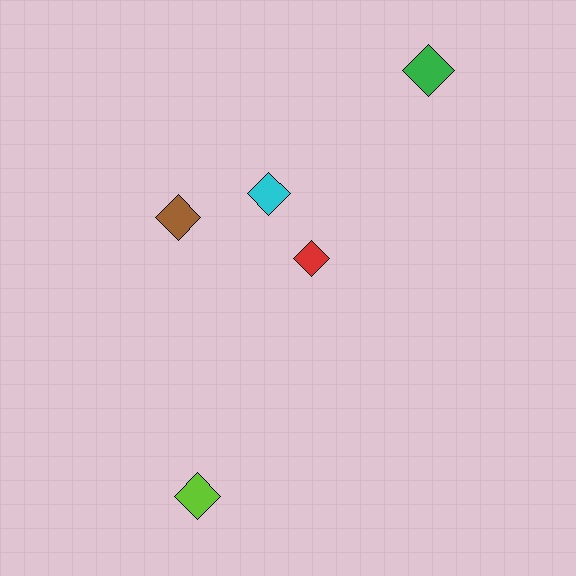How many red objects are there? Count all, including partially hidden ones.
There is 1 red object.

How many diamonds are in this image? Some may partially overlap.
There are 5 diamonds.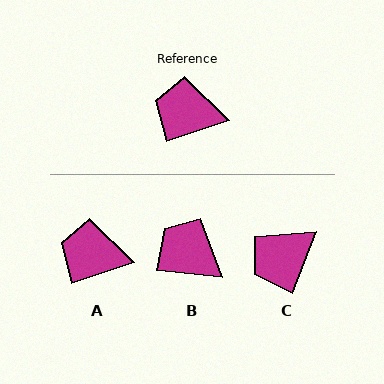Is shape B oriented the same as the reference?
No, it is off by about 25 degrees.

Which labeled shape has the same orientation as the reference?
A.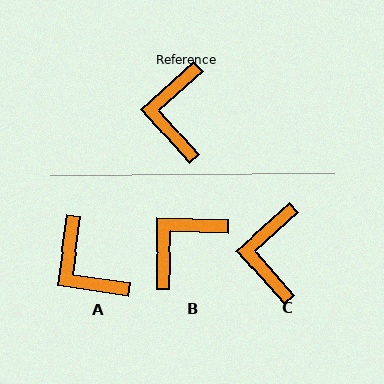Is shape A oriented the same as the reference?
No, it is off by about 40 degrees.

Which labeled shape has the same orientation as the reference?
C.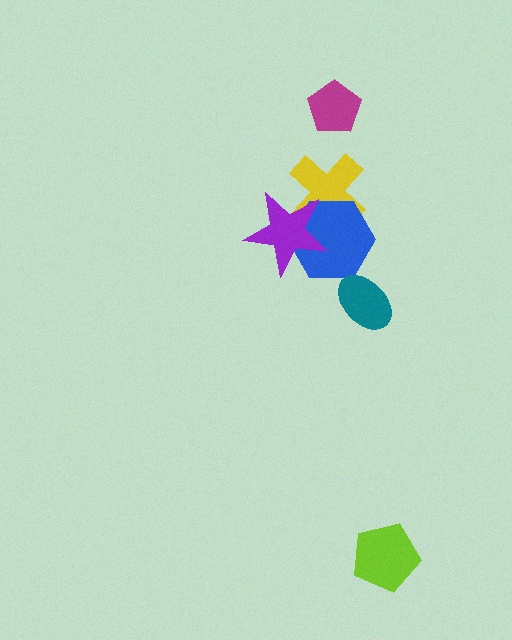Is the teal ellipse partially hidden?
No, no other shape covers it.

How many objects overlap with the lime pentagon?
0 objects overlap with the lime pentagon.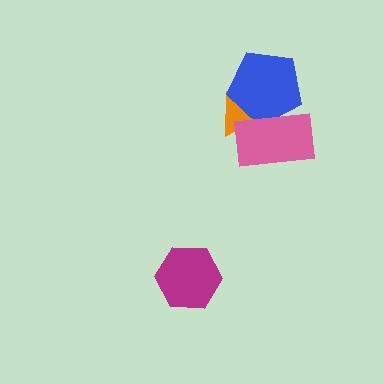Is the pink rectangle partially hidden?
No, no other shape covers it.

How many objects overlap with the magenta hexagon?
0 objects overlap with the magenta hexagon.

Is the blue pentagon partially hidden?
Yes, it is partially covered by another shape.